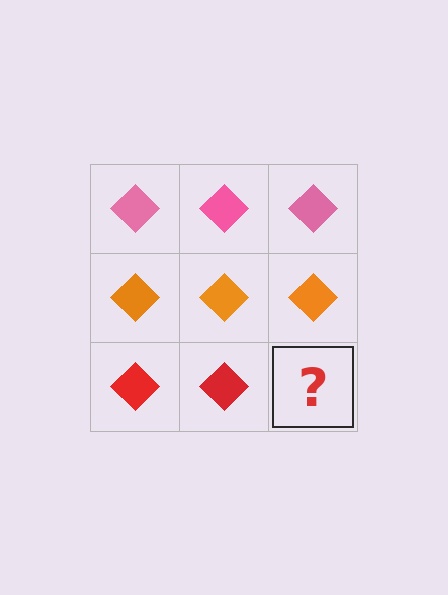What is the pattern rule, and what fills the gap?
The rule is that each row has a consistent color. The gap should be filled with a red diamond.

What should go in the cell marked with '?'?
The missing cell should contain a red diamond.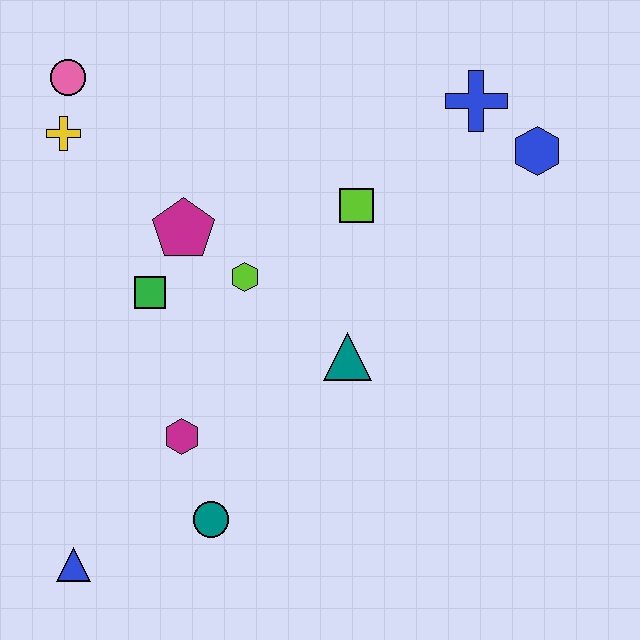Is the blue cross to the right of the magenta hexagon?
Yes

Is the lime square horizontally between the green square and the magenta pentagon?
No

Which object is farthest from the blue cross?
The blue triangle is farthest from the blue cross.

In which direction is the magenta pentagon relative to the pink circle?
The magenta pentagon is below the pink circle.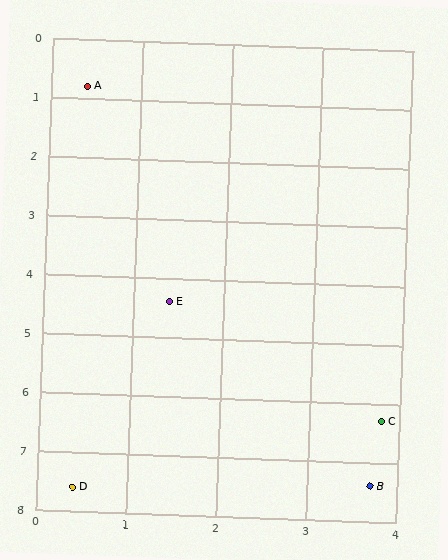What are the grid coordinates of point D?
Point D is at approximately (0.4, 7.6).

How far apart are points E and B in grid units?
Points E and B are about 3.8 grid units apart.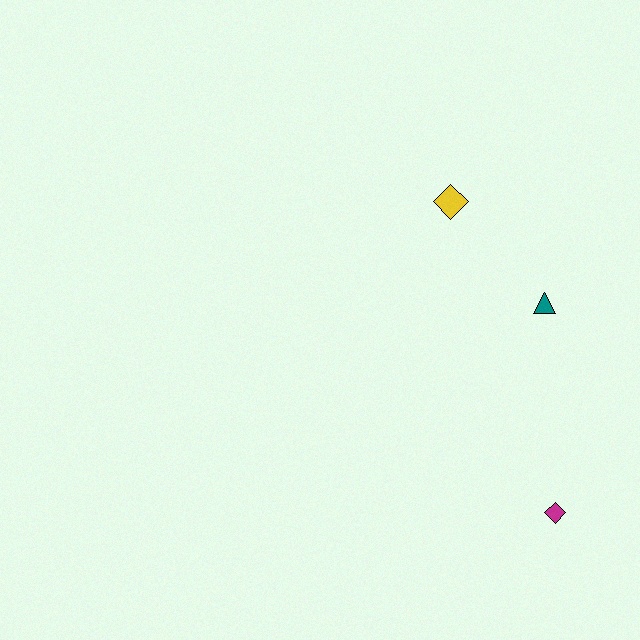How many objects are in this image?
There are 3 objects.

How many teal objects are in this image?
There is 1 teal object.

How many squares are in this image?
There are no squares.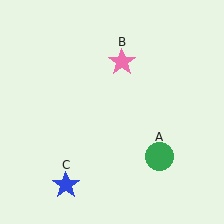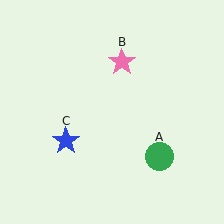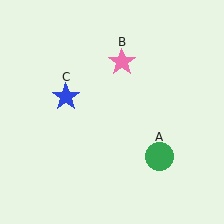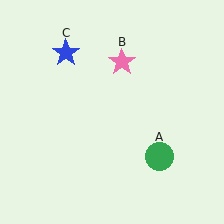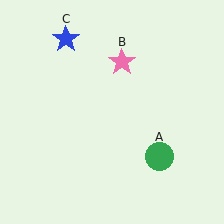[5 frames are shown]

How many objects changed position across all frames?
1 object changed position: blue star (object C).